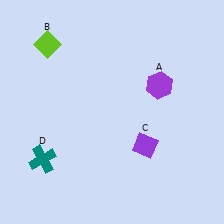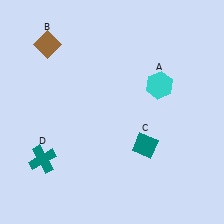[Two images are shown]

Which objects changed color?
A changed from purple to cyan. B changed from lime to brown. C changed from purple to teal.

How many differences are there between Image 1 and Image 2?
There are 3 differences between the two images.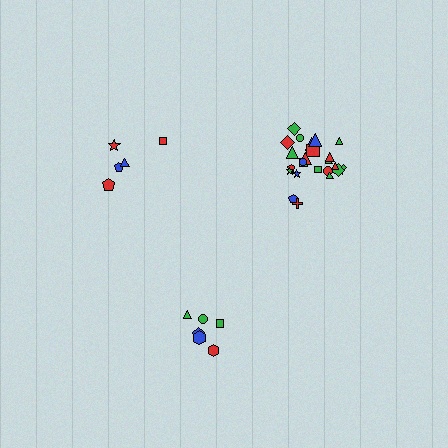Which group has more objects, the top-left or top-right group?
The top-right group.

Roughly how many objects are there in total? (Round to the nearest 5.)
Roughly 35 objects in total.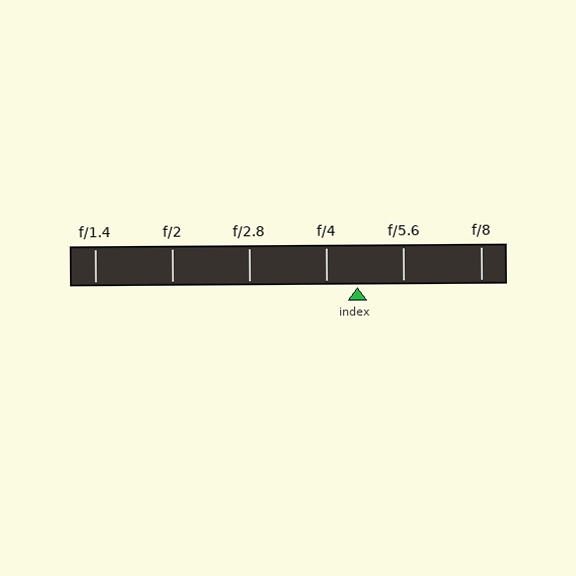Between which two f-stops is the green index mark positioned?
The index mark is between f/4 and f/5.6.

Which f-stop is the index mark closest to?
The index mark is closest to f/4.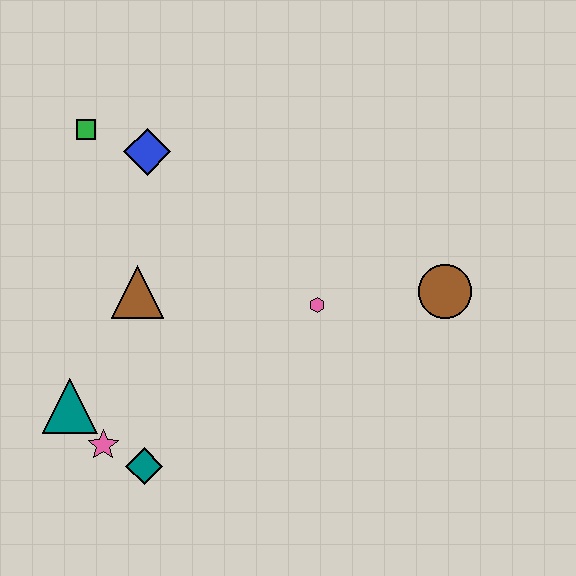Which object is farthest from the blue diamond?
The brown circle is farthest from the blue diamond.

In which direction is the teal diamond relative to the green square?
The teal diamond is below the green square.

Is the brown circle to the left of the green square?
No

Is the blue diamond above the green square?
No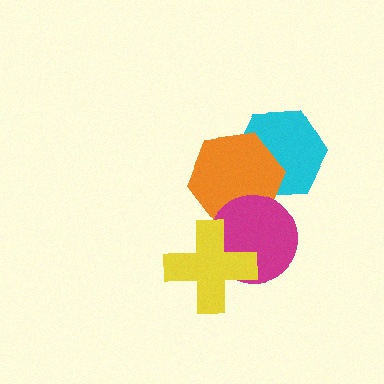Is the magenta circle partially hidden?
Yes, it is partially covered by another shape.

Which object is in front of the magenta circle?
The yellow cross is in front of the magenta circle.